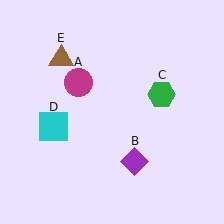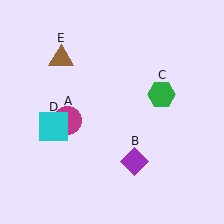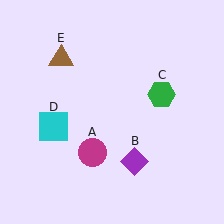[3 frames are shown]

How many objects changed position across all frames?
1 object changed position: magenta circle (object A).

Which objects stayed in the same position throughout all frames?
Purple diamond (object B) and green hexagon (object C) and cyan square (object D) and brown triangle (object E) remained stationary.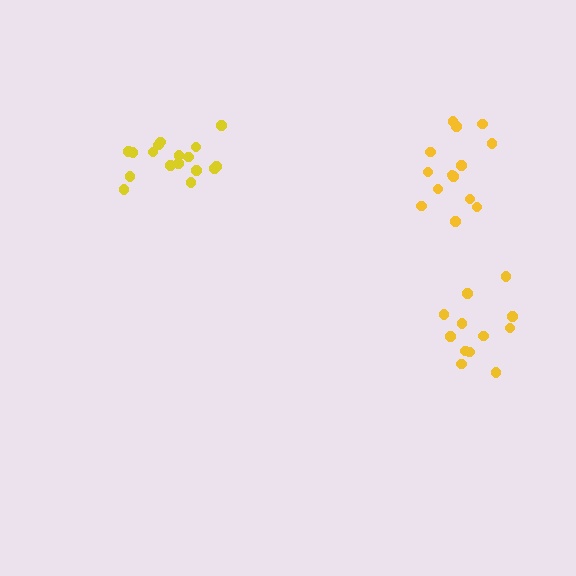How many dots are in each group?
Group 1: 12 dots, Group 2: 17 dots, Group 3: 14 dots (43 total).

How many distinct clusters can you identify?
There are 3 distinct clusters.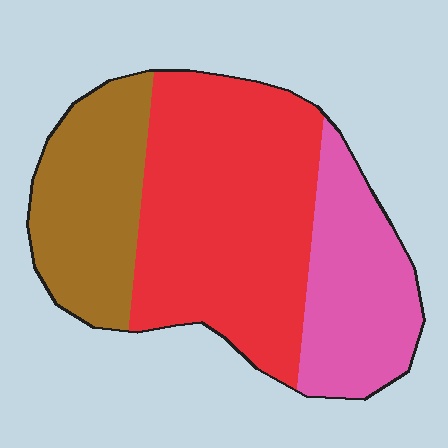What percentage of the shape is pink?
Pink covers about 25% of the shape.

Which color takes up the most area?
Red, at roughly 50%.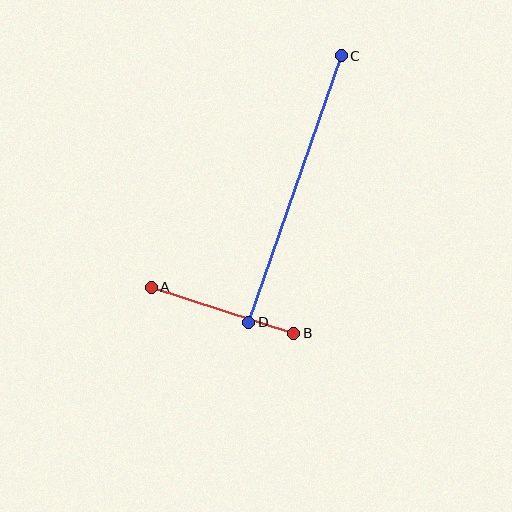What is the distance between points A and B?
The distance is approximately 150 pixels.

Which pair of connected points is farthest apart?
Points C and D are farthest apart.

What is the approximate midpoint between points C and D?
The midpoint is at approximately (295, 189) pixels.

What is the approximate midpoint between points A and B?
The midpoint is at approximately (223, 310) pixels.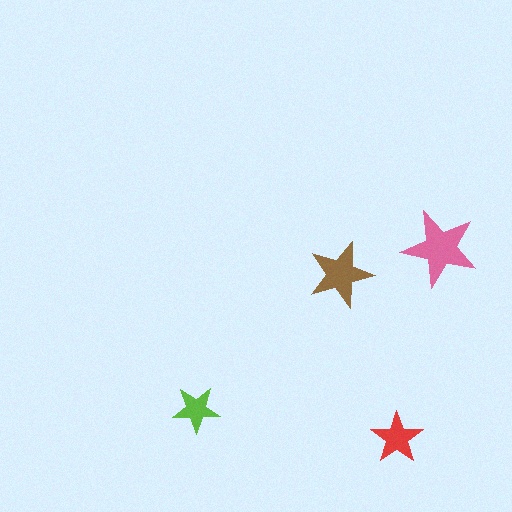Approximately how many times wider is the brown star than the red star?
About 1.5 times wider.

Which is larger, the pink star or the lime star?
The pink one.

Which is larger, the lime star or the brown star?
The brown one.